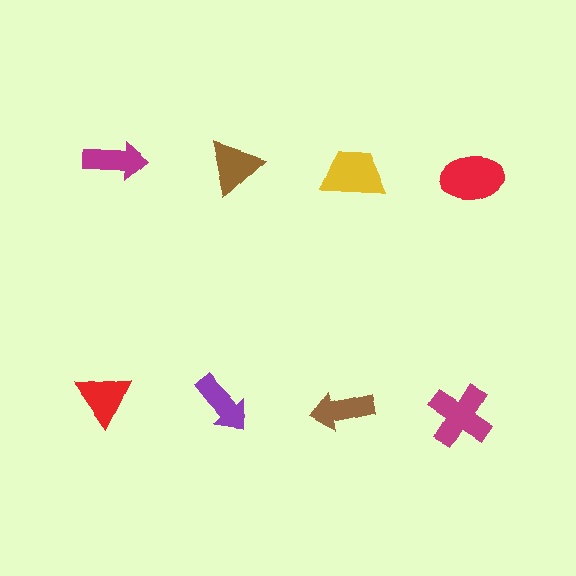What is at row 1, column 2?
A brown triangle.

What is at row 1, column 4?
A red ellipse.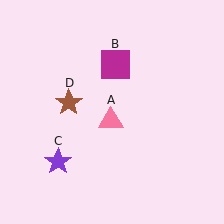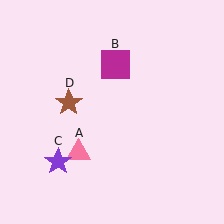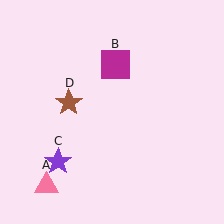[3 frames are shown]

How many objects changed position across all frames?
1 object changed position: pink triangle (object A).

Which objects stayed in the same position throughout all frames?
Magenta square (object B) and purple star (object C) and brown star (object D) remained stationary.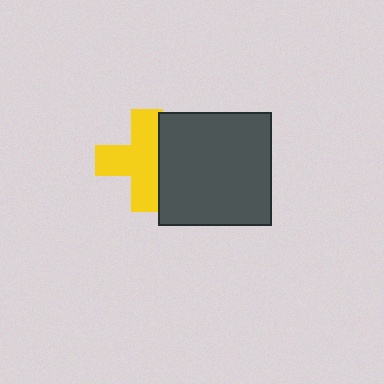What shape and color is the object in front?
The object in front is a dark gray square.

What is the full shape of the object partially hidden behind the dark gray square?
The partially hidden object is a yellow cross.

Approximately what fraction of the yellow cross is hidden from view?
Roughly 31% of the yellow cross is hidden behind the dark gray square.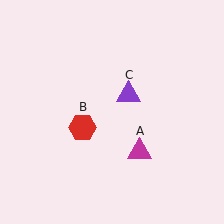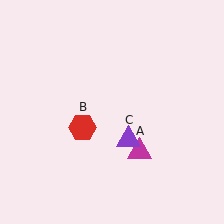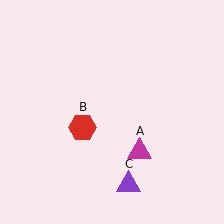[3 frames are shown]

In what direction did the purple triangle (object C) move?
The purple triangle (object C) moved down.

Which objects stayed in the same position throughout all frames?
Magenta triangle (object A) and red hexagon (object B) remained stationary.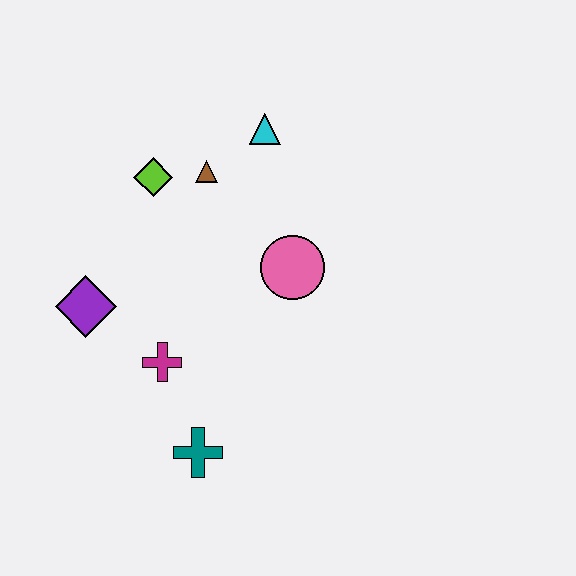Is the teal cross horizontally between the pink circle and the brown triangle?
No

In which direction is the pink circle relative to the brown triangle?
The pink circle is below the brown triangle.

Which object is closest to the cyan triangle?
The brown triangle is closest to the cyan triangle.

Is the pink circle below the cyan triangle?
Yes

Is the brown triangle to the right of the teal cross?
Yes